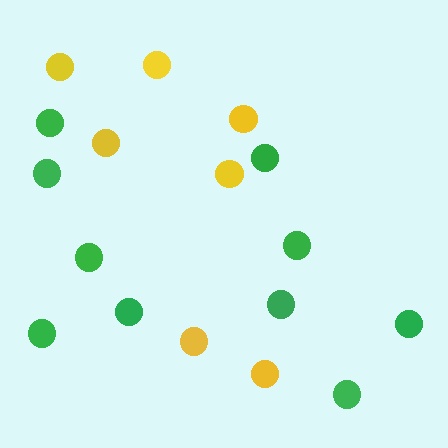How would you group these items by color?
There are 2 groups: one group of green circles (10) and one group of yellow circles (7).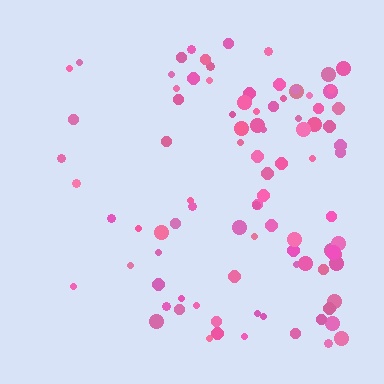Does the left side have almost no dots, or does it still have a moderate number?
Still a moderate number, just noticeably fewer than the right.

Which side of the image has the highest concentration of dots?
The right.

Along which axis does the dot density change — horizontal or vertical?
Horizontal.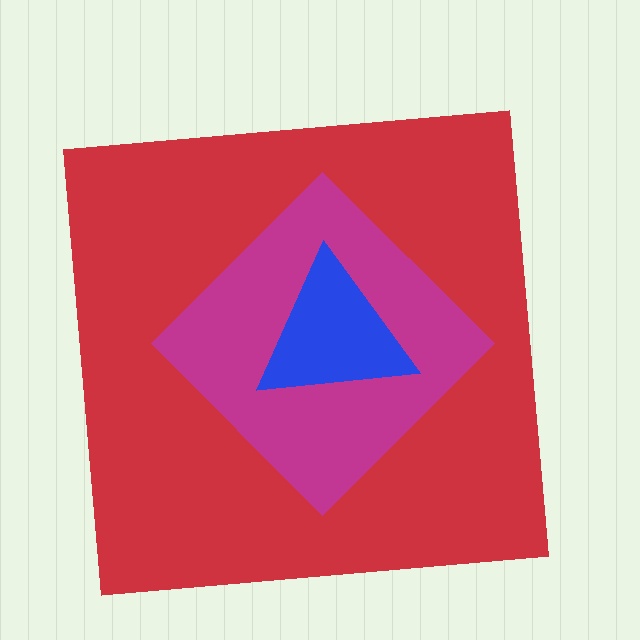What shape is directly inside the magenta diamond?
The blue triangle.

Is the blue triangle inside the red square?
Yes.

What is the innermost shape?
The blue triangle.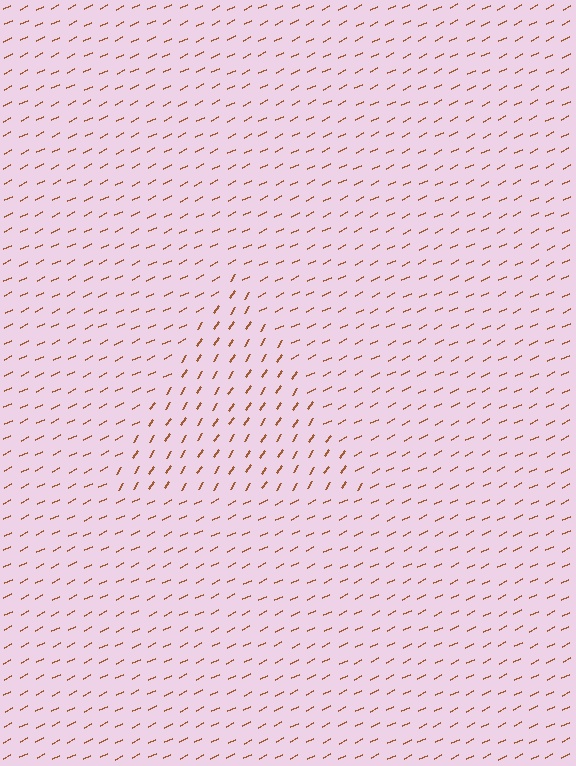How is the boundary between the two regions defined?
The boundary is defined purely by a change in line orientation (approximately 31 degrees difference). All lines are the same color and thickness.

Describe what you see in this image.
The image is filled with small brown line segments. A triangle region in the image has lines oriented differently from the surrounding lines, creating a visible texture boundary.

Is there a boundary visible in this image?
Yes, there is a texture boundary formed by a change in line orientation.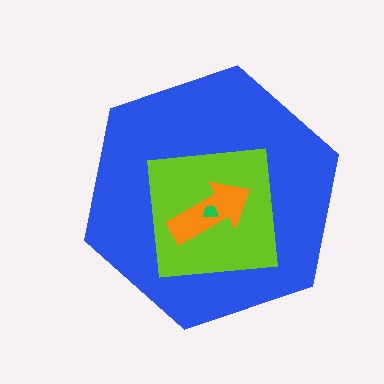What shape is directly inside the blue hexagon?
The lime square.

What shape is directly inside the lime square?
The orange arrow.